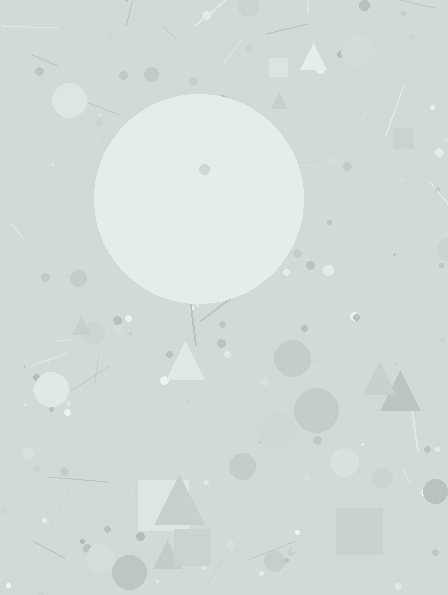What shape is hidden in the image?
A circle is hidden in the image.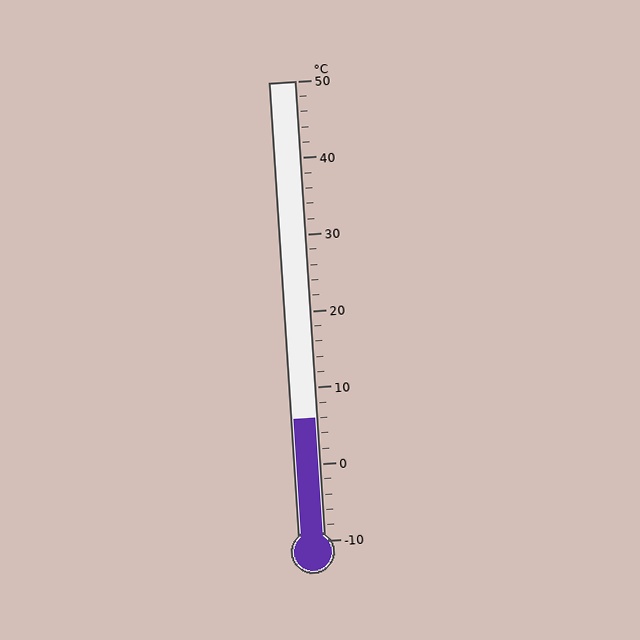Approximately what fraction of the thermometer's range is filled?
The thermometer is filled to approximately 25% of its range.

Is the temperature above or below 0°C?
The temperature is above 0°C.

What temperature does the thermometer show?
The thermometer shows approximately 6°C.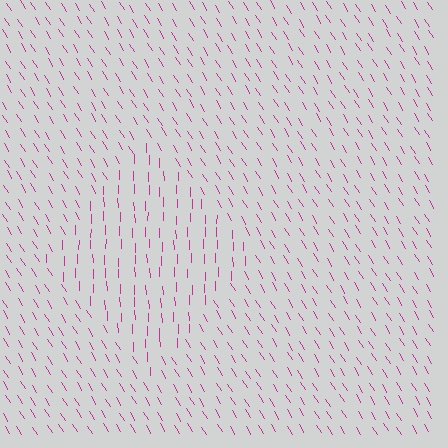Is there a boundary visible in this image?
Yes, there is a texture boundary formed by a change in line orientation.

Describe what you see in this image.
The image is filled with small magenta line segments. A diamond region in the image has lines oriented differently from the surrounding lines, creating a visible texture boundary.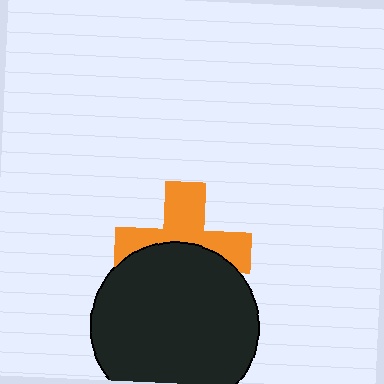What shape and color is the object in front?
The object in front is a black circle.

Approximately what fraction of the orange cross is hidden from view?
Roughly 48% of the orange cross is hidden behind the black circle.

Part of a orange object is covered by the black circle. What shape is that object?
It is a cross.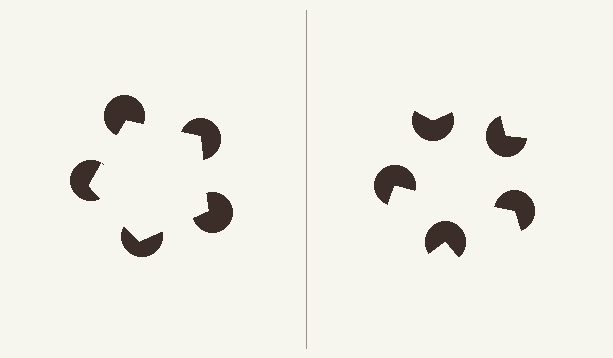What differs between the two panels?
The pac-man discs are positioned identically on both sides; only the wedge orientations differ. On the left they align to a pentagon; on the right they are misaligned.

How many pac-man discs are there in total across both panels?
10 — 5 on each side.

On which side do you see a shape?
An illusory pentagon appears on the left side. On the right side the wedge cuts are rotated, so no coherent shape forms.